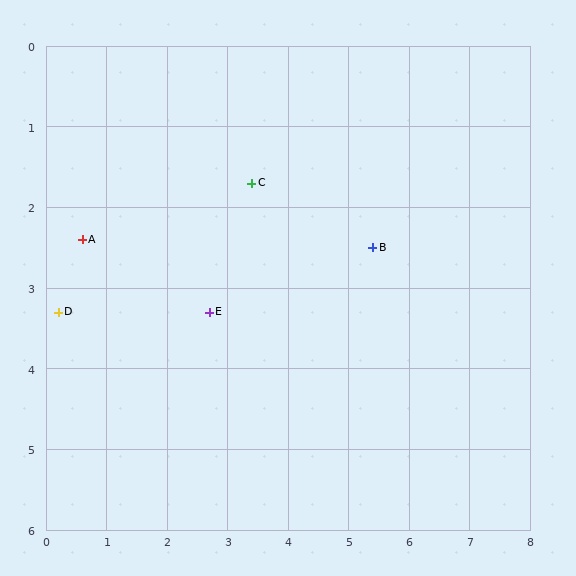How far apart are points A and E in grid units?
Points A and E are about 2.3 grid units apart.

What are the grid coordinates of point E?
Point E is at approximately (2.7, 3.3).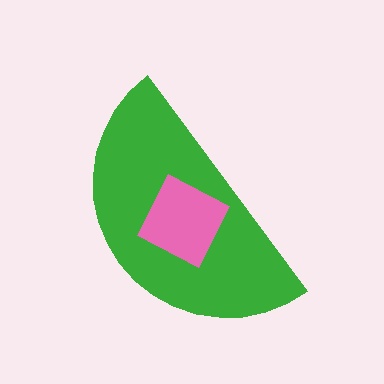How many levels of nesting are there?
2.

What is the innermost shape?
The pink square.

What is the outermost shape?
The green semicircle.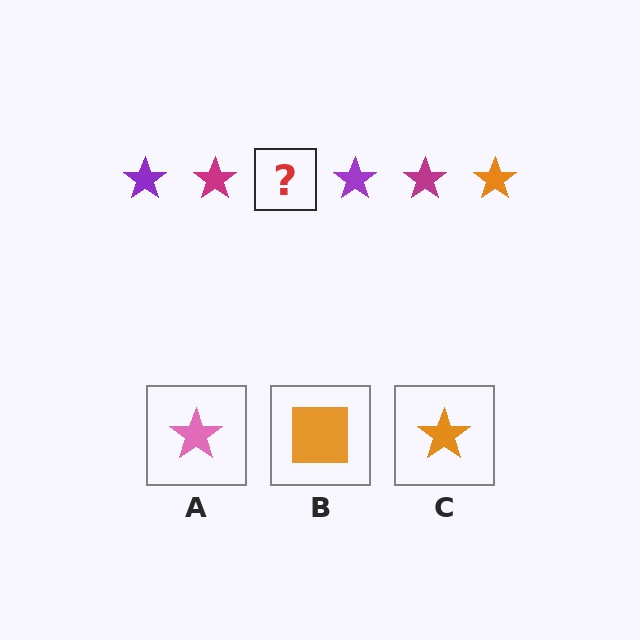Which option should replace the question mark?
Option C.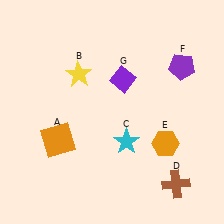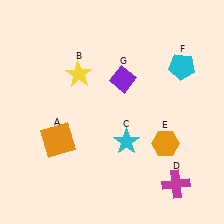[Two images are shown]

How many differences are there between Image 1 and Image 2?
There are 2 differences between the two images.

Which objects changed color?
D changed from brown to magenta. F changed from purple to cyan.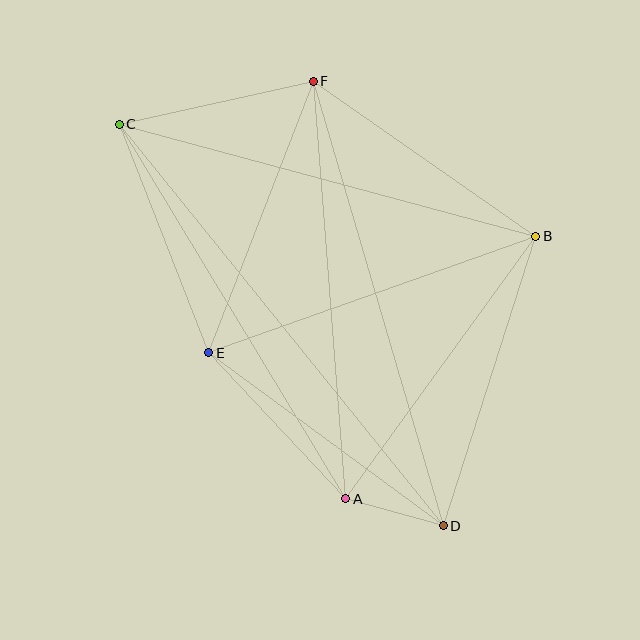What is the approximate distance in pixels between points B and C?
The distance between B and C is approximately 432 pixels.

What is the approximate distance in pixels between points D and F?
The distance between D and F is approximately 463 pixels.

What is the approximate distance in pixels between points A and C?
The distance between A and C is approximately 438 pixels.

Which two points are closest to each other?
Points A and D are closest to each other.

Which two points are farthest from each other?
Points C and D are farthest from each other.